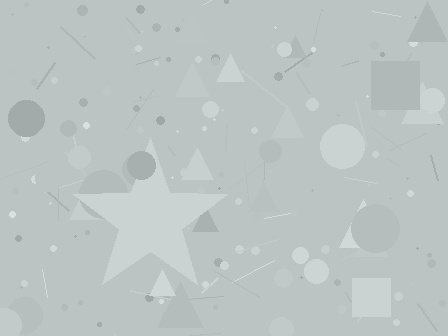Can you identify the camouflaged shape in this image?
The camouflaged shape is a star.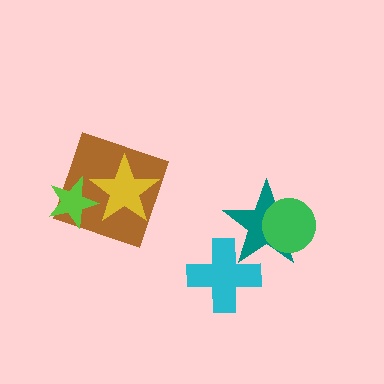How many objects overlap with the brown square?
2 objects overlap with the brown square.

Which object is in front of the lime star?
The yellow star is in front of the lime star.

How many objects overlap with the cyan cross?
1 object overlaps with the cyan cross.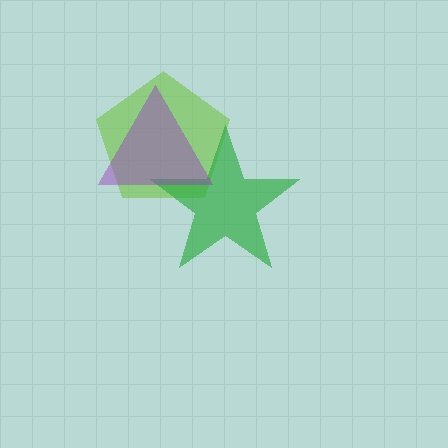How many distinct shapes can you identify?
There are 3 distinct shapes: a lime pentagon, a green star, a purple triangle.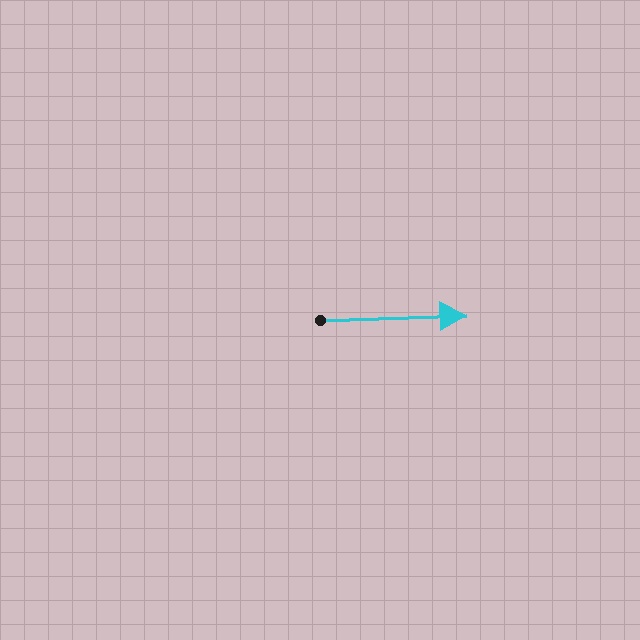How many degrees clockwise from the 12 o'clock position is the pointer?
Approximately 88 degrees.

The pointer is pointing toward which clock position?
Roughly 3 o'clock.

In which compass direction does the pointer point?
East.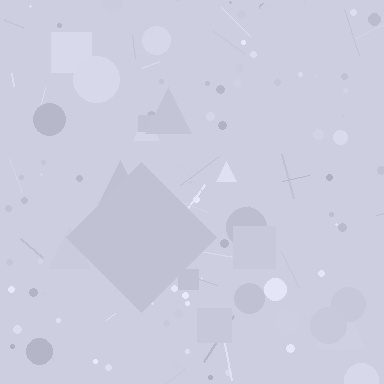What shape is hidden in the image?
A diamond is hidden in the image.